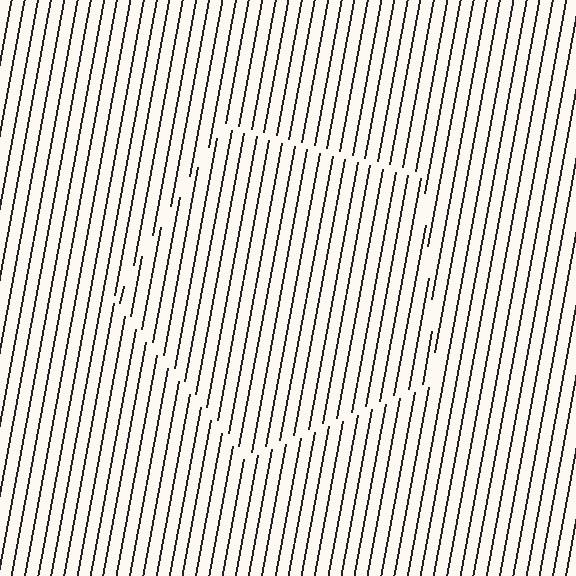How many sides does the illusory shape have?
5 sides — the line-ends trace a pentagon.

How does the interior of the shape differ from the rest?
The interior of the shape contains the same grating, shifted by half a period — the contour is defined by the phase discontinuity where line-ends from the inner and outer gratings abut.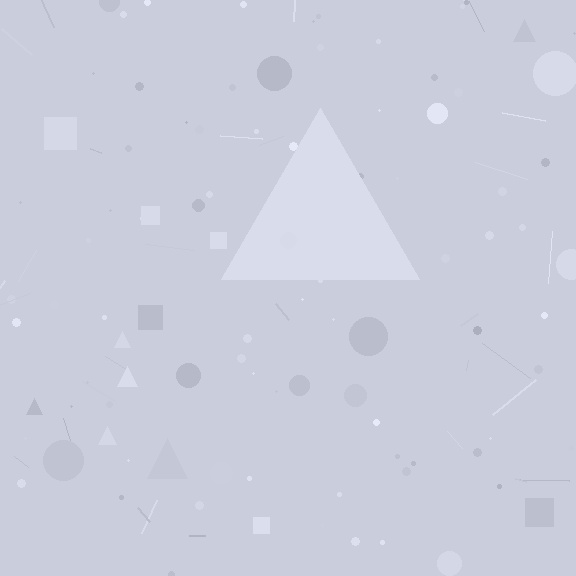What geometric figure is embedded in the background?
A triangle is embedded in the background.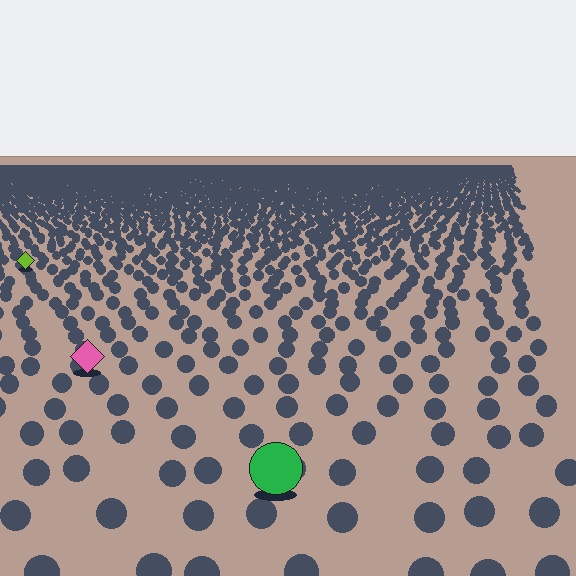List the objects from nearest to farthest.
From nearest to farthest: the green circle, the pink diamond, the lime diamond.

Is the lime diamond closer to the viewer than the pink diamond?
No. The pink diamond is closer — you can tell from the texture gradient: the ground texture is coarser near it.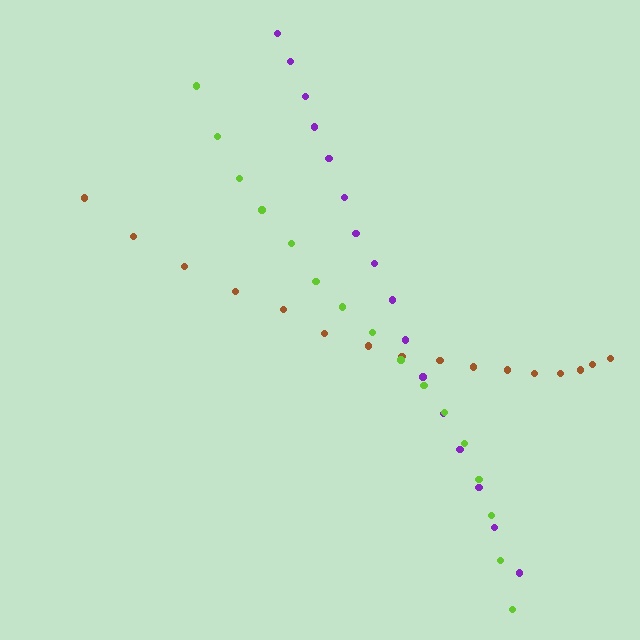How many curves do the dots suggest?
There are 3 distinct paths.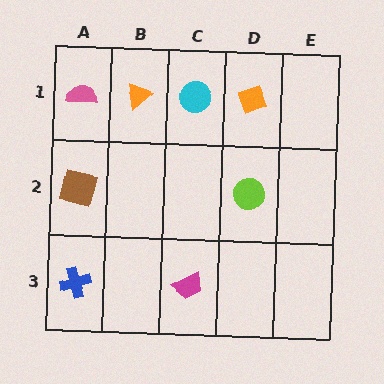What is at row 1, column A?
A pink semicircle.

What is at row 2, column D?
A lime circle.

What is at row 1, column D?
An orange diamond.